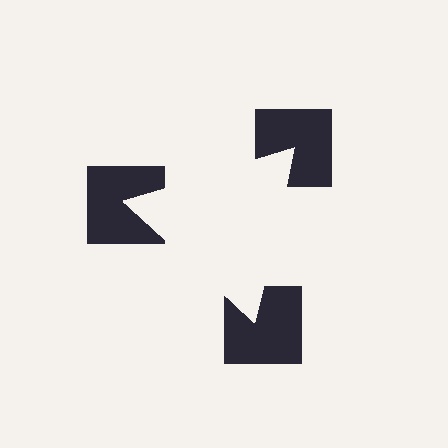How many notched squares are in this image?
There are 3 — one at each vertex of the illusory triangle.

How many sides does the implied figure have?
3 sides.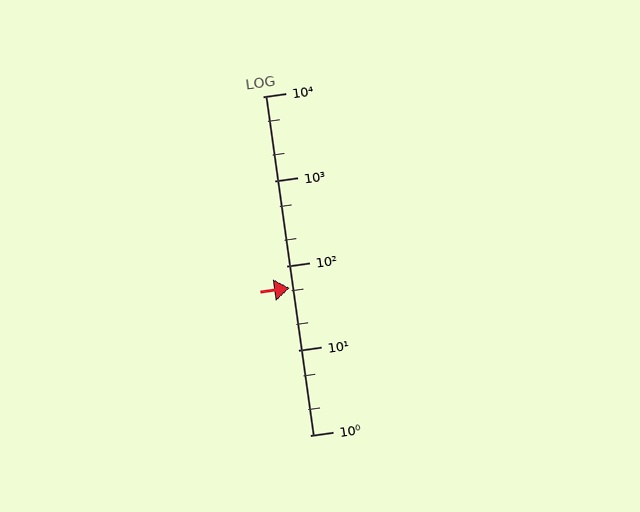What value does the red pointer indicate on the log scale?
The pointer indicates approximately 55.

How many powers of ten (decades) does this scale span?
The scale spans 4 decades, from 1 to 10000.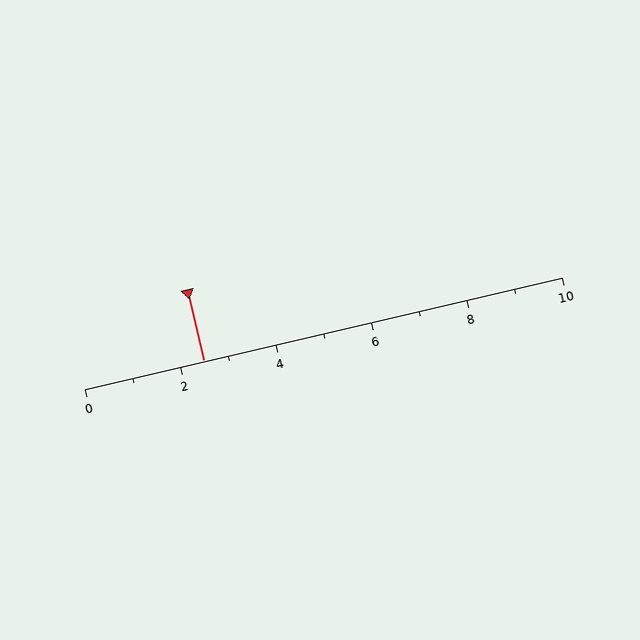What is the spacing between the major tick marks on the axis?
The major ticks are spaced 2 apart.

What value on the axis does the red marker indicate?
The marker indicates approximately 2.5.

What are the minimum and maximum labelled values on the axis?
The axis runs from 0 to 10.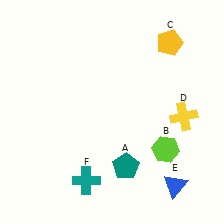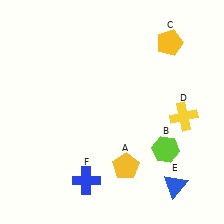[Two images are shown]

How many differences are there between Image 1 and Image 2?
There are 2 differences between the two images.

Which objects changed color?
A changed from teal to yellow. F changed from teal to blue.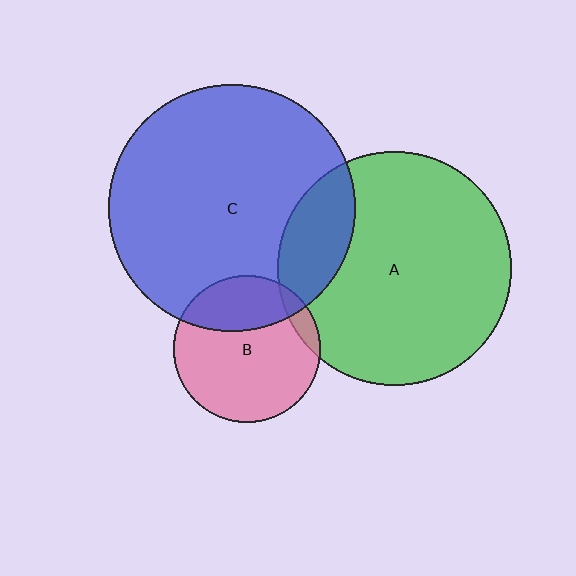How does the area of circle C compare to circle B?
Approximately 2.8 times.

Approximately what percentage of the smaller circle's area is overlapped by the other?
Approximately 30%.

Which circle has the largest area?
Circle C (blue).